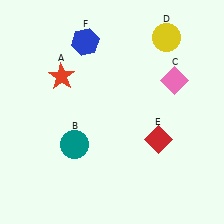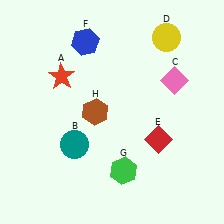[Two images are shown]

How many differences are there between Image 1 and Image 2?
There are 2 differences between the two images.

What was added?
A green hexagon (G), a brown hexagon (H) were added in Image 2.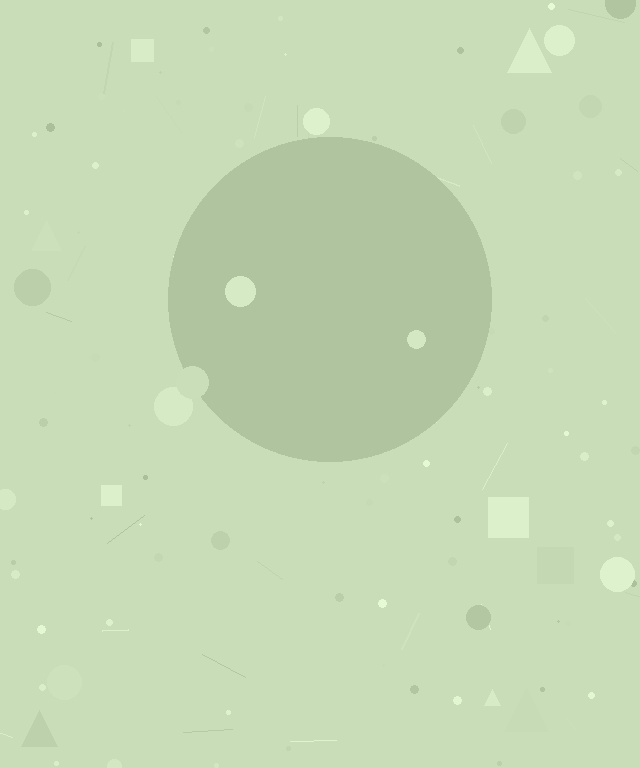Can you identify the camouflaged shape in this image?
The camouflaged shape is a circle.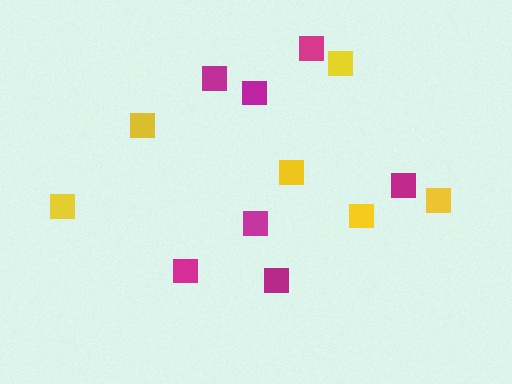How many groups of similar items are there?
There are 2 groups: one group of magenta squares (7) and one group of yellow squares (6).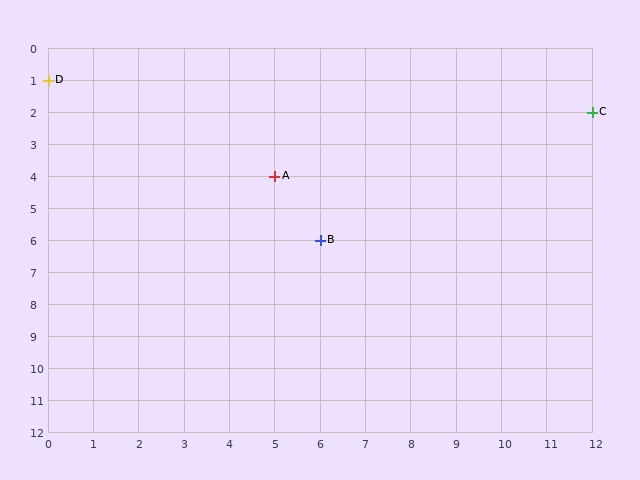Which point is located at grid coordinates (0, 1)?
Point D is at (0, 1).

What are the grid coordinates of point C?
Point C is at grid coordinates (12, 2).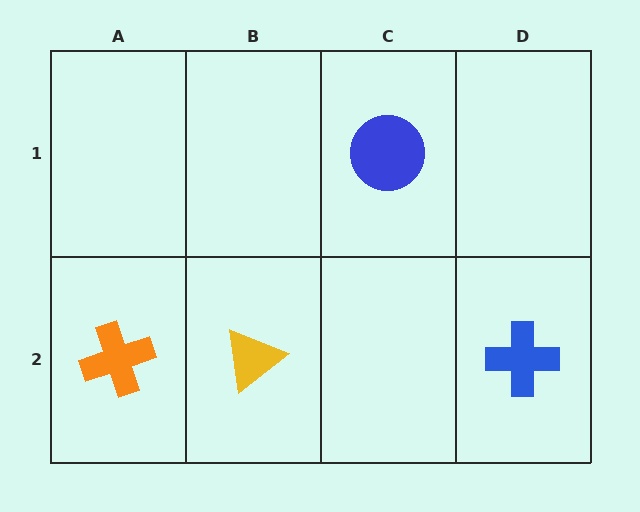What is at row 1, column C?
A blue circle.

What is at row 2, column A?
An orange cross.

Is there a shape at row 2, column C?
No, that cell is empty.